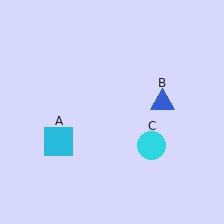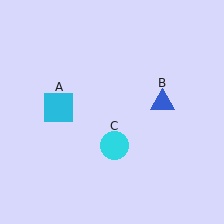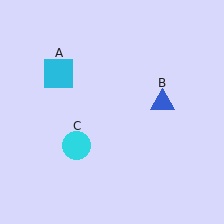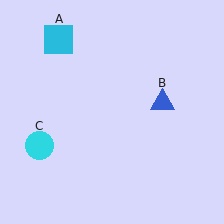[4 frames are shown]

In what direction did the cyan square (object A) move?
The cyan square (object A) moved up.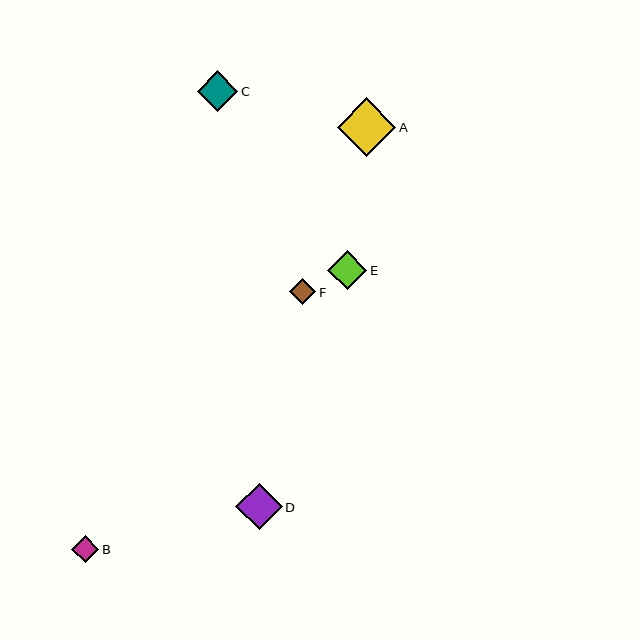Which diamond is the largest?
Diamond A is the largest with a size of approximately 59 pixels.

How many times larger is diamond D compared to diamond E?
Diamond D is approximately 1.2 times the size of diamond E.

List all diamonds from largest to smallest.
From largest to smallest: A, D, C, E, B, F.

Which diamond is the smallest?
Diamond F is the smallest with a size of approximately 26 pixels.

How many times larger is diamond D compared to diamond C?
Diamond D is approximately 1.1 times the size of diamond C.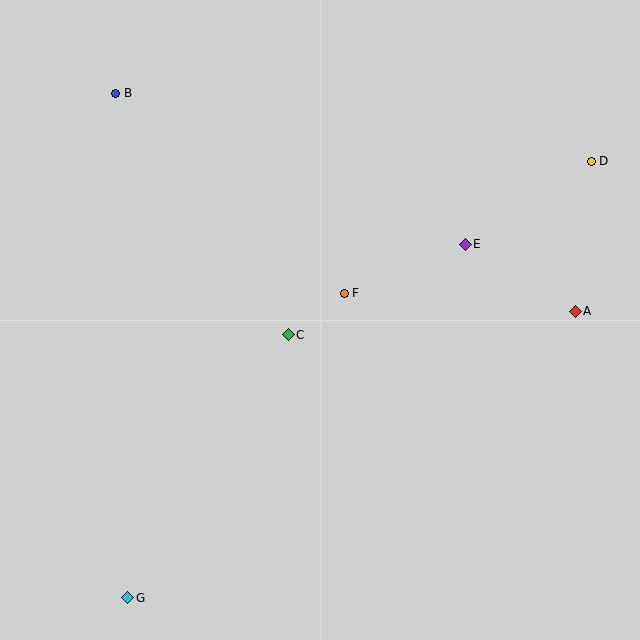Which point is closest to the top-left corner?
Point B is closest to the top-left corner.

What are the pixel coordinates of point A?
Point A is at (575, 311).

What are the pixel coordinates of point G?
Point G is at (128, 598).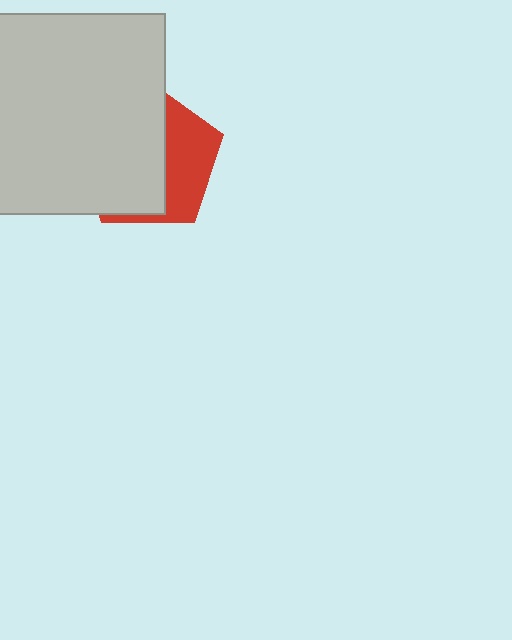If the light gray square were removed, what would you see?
You would see the complete red pentagon.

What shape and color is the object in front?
The object in front is a light gray square.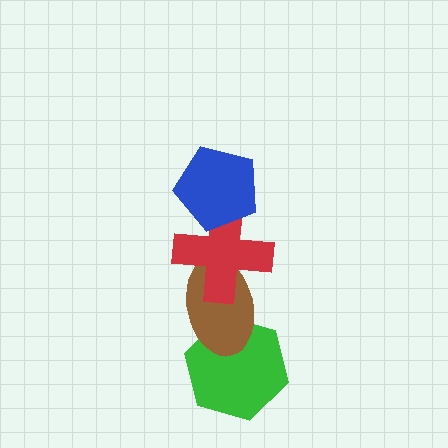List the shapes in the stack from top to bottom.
From top to bottom: the blue pentagon, the red cross, the brown ellipse, the green hexagon.